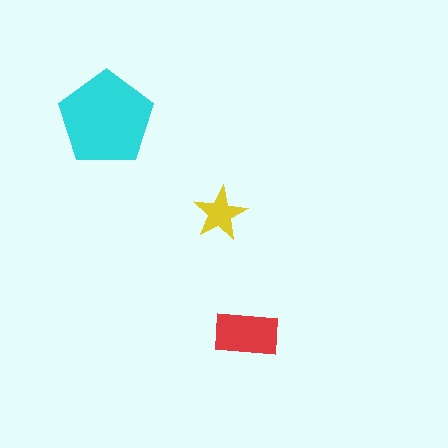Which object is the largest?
The cyan pentagon.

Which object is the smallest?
The yellow star.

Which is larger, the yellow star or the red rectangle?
The red rectangle.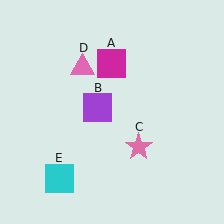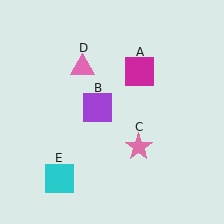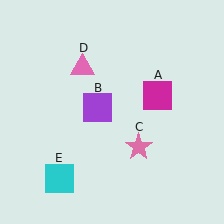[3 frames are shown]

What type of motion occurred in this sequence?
The magenta square (object A) rotated clockwise around the center of the scene.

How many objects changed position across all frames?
1 object changed position: magenta square (object A).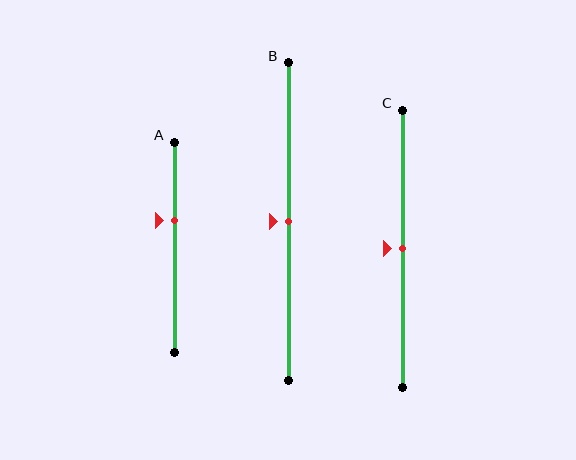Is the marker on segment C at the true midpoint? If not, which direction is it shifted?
Yes, the marker on segment C is at the true midpoint.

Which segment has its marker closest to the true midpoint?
Segment B has its marker closest to the true midpoint.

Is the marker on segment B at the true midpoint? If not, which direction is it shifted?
Yes, the marker on segment B is at the true midpoint.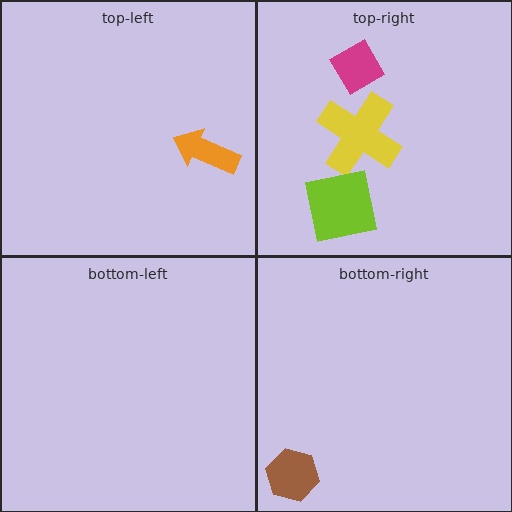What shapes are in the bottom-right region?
The brown hexagon.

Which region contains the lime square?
The top-right region.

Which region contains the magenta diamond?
The top-right region.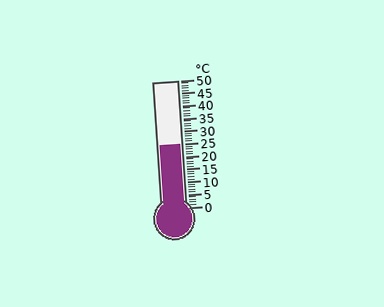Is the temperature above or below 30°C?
The temperature is below 30°C.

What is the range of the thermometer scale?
The thermometer scale ranges from 0°C to 50°C.